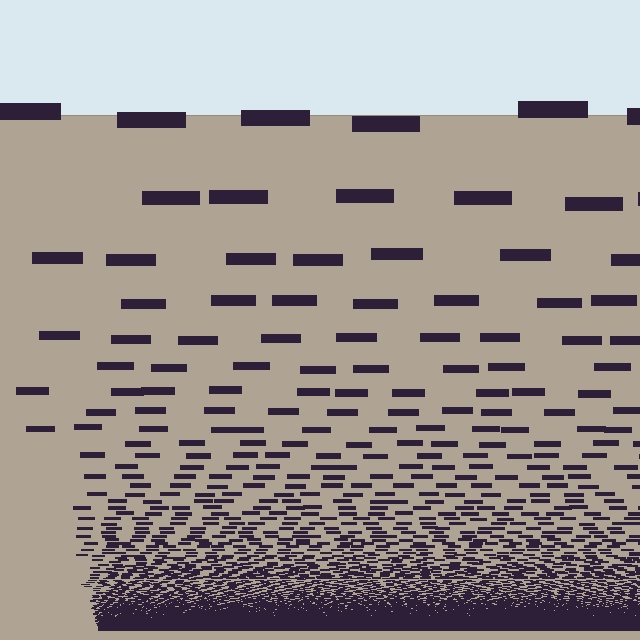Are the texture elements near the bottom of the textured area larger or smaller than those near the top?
Smaller. The gradient is inverted — elements near the bottom are smaller and denser.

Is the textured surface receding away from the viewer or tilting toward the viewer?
The surface appears to tilt toward the viewer. Texture elements get larger and sparser toward the top.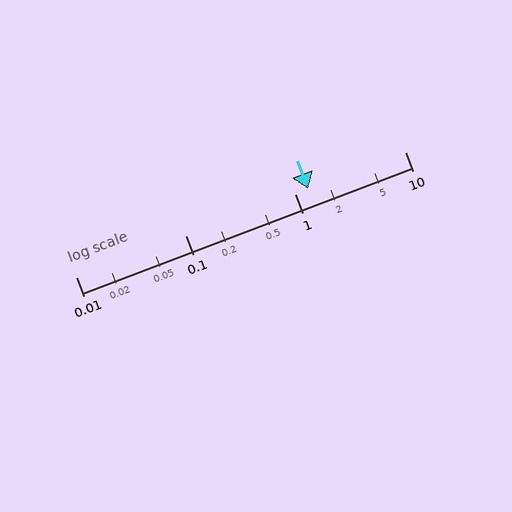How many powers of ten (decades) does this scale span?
The scale spans 3 decades, from 0.01 to 10.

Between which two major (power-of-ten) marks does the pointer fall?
The pointer is between 1 and 10.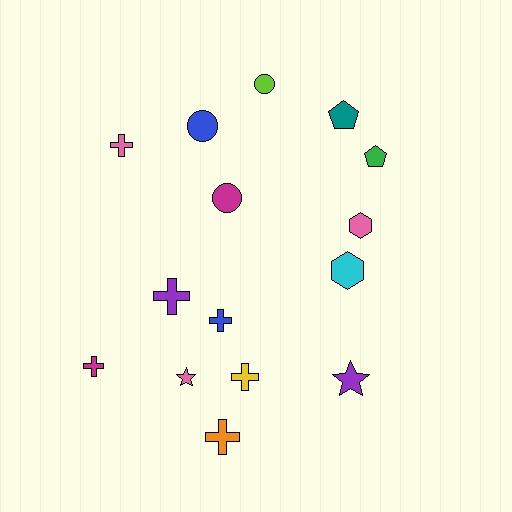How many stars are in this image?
There are 2 stars.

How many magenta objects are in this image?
There are 2 magenta objects.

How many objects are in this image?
There are 15 objects.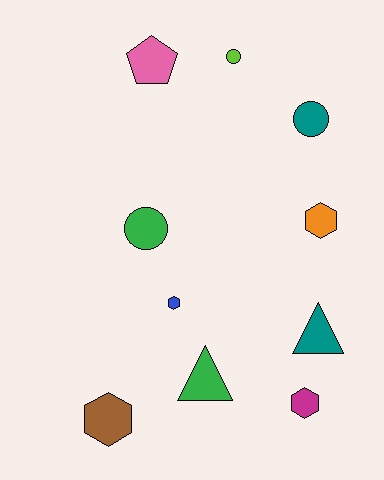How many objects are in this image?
There are 10 objects.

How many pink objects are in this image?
There is 1 pink object.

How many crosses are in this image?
There are no crosses.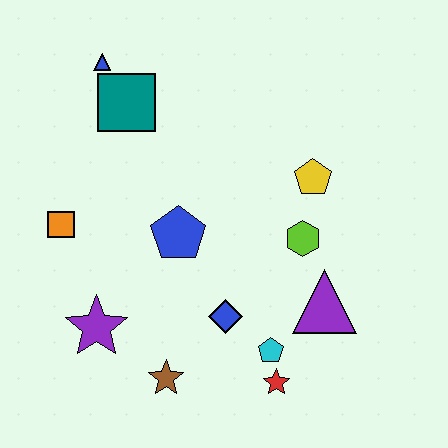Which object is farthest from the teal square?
The red star is farthest from the teal square.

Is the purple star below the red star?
No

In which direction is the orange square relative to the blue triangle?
The orange square is below the blue triangle.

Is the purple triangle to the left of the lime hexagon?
No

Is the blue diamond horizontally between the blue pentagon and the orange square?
No